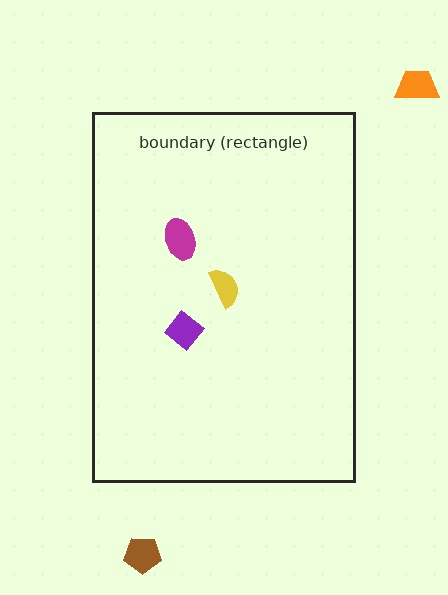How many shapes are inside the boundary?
3 inside, 2 outside.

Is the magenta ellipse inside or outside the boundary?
Inside.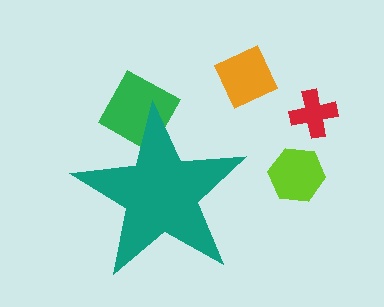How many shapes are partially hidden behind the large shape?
1 shape is partially hidden.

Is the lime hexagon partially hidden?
No, the lime hexagon is fully visible.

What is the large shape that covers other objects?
A teal star.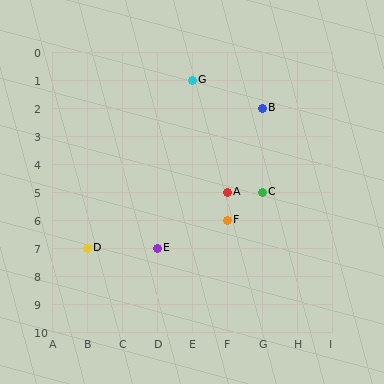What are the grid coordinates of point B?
Point B is at grid coordinates (G, 2).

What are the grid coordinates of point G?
Point G is at grid coordinates (E, 1).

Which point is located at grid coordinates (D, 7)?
Point E is at (D, 7).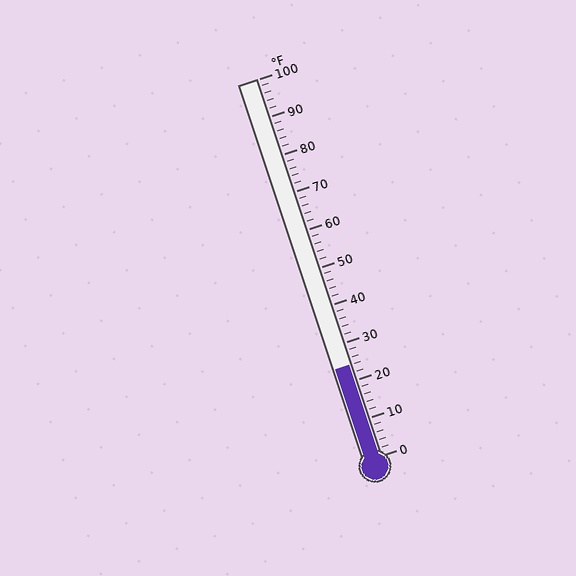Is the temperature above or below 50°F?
The temperature is below 50°F.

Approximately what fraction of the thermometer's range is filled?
The thermometer is filled to approximately 25% of its range.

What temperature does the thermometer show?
The thermometer shows approximately 24°F.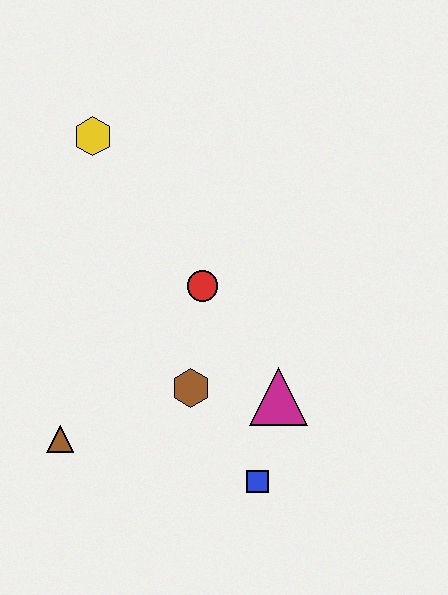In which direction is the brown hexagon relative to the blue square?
The brown hexagon is above the blue square.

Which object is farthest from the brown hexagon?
The yellow hexagon is farthest from the brown hexagon.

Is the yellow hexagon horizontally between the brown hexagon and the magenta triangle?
No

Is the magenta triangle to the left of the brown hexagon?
No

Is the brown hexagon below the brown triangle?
No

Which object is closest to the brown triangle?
The brown hexagon is closest to the brown triangle.